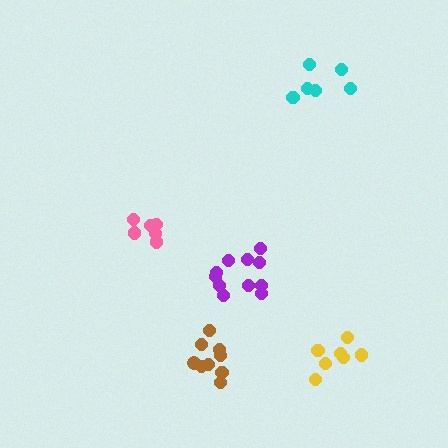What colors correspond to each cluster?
The clusters are colored: yellow, brown, pink, cyan, purple.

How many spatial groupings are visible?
There are 5 spatial groupings.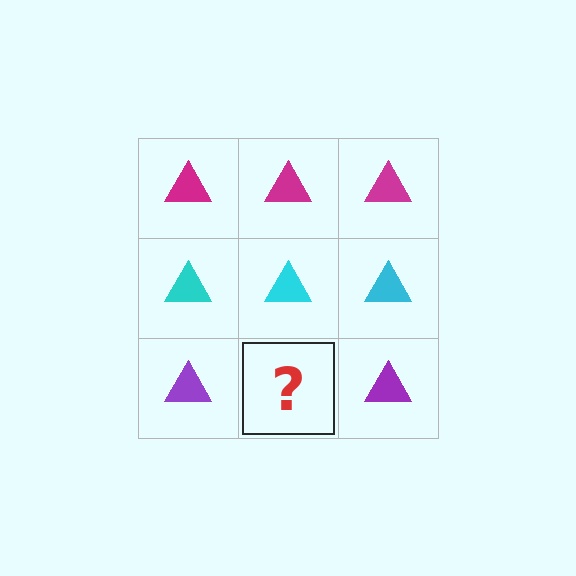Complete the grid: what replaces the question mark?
The question mark should be replaced with a purple triangle.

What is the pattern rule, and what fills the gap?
The rule is that each row has a consistent color. The gap should be filled with a purple triangle.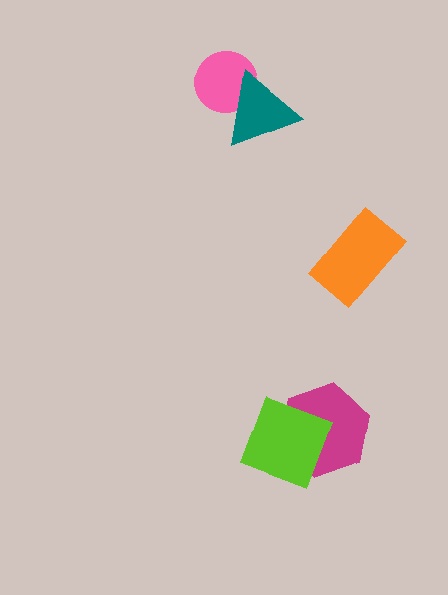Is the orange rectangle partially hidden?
No, no other shape covers it.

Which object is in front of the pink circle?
The teal triangle is in front of the pink circle.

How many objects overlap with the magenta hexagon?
1 object overlaps with the magenta hexagon.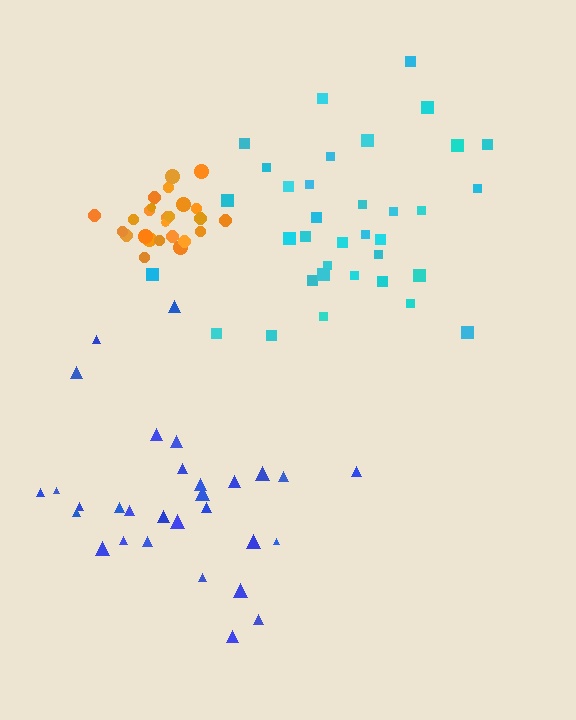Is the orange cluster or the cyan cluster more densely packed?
Orange.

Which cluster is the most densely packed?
Orange.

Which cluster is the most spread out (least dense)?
Blue.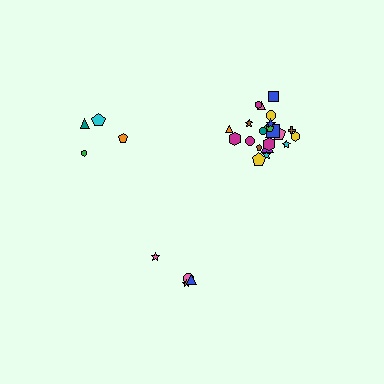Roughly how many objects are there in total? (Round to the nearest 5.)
Roughly 35 objects in total.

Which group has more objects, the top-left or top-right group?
The top-right group.